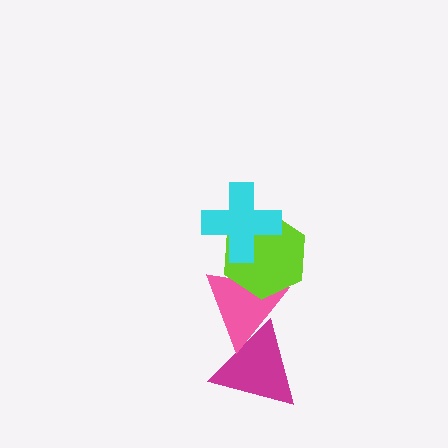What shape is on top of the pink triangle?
The lime hexagon is on top of the pink triangle.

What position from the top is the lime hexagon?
The lime hexagon is 2nd from the top.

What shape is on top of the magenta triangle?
The pink triangle is on top of the magenta triangle.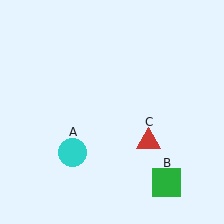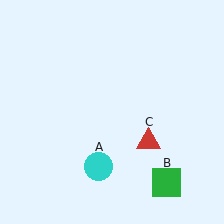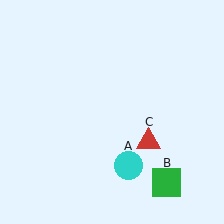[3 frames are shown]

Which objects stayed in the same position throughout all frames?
Green square (object B) and red triangle (object C) remained stationary.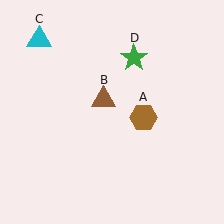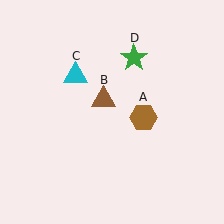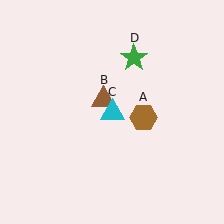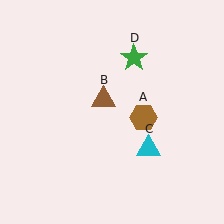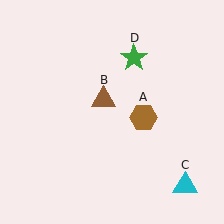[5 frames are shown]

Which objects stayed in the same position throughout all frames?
Brown hexagon (object A) and brown triangle (object B) and green star (object D) remained stationary.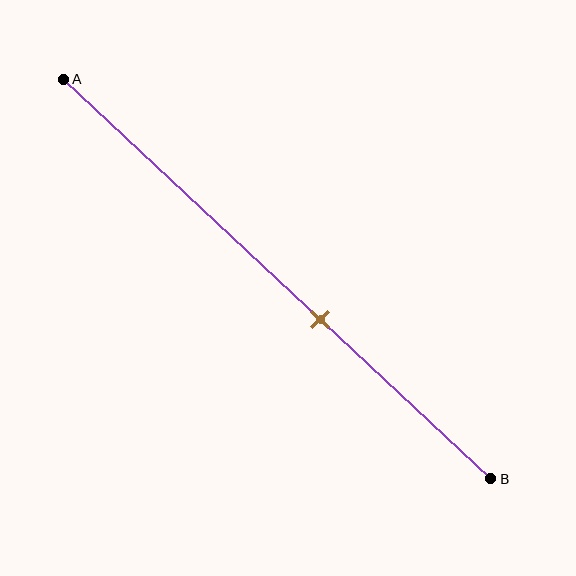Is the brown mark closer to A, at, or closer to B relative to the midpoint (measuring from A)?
The brown mark is closer to point B than the midpoint of segment AB.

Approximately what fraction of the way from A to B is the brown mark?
The brown mark is approximately 60% of the way from A to B.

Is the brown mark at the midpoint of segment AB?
No, the mark is at about 60% from A, not at the 50% midpoint.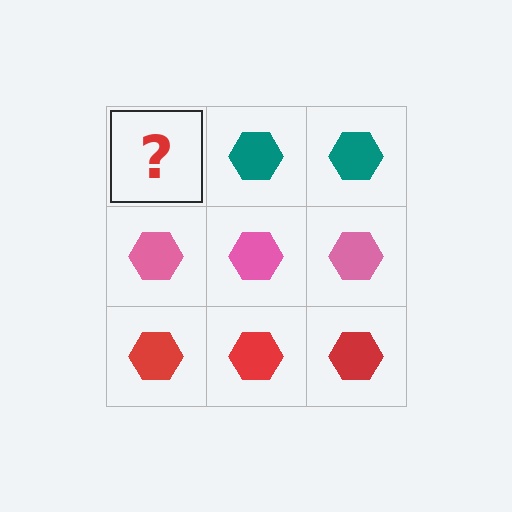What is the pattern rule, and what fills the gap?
The rule is that each row has a consistent color. The gap should be filled with a teal hexagon.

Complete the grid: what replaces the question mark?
The question mark should be replaced with a teal hexagon.